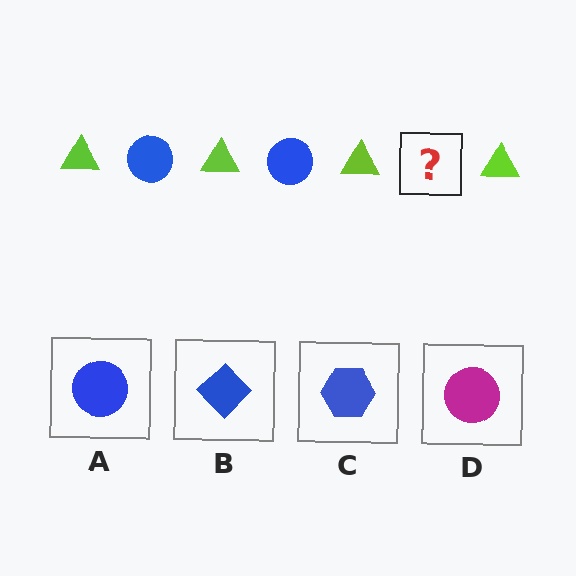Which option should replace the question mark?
Option A.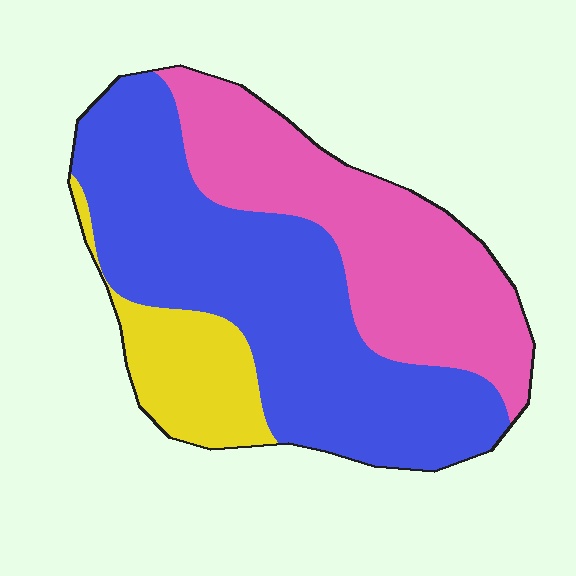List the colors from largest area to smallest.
From largest to smallest: blue, pink, yellow.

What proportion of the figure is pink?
Pink covers 36% of the figure.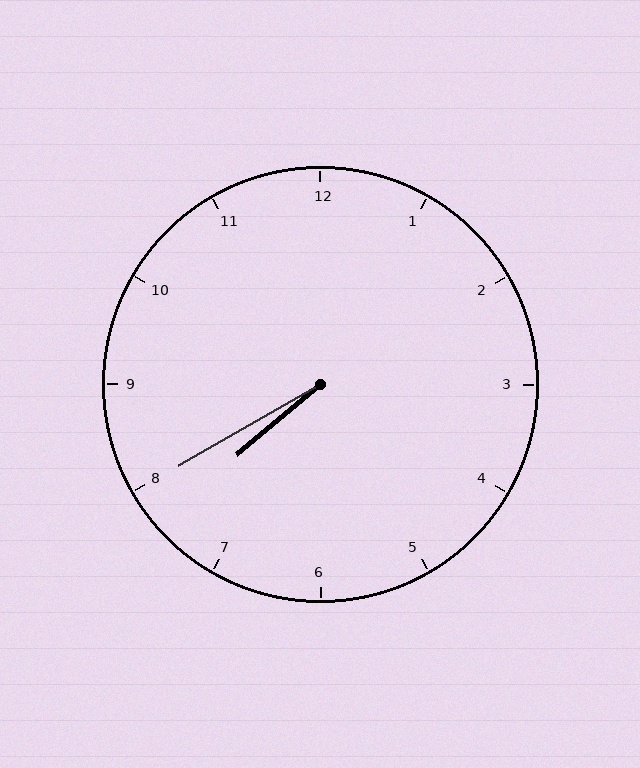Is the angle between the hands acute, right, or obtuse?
It is acute.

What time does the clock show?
7:40.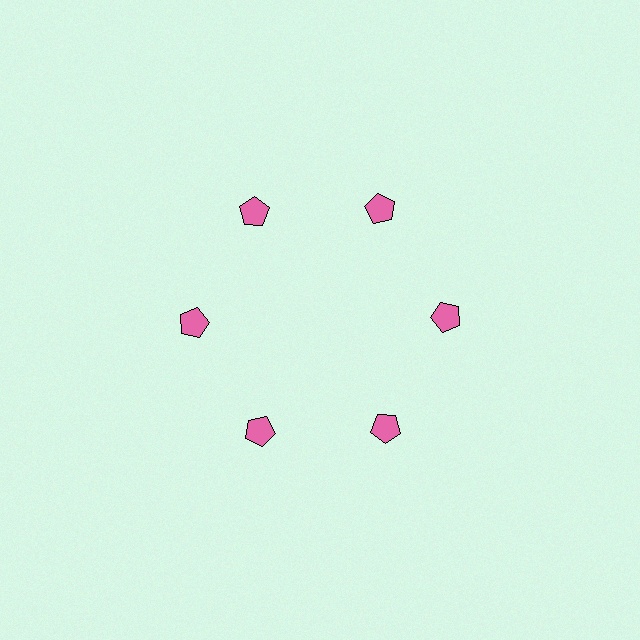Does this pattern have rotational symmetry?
Yes, this pattern has 6-fold rotational symmetry. It looks the same after rotating 60 degrees around the center.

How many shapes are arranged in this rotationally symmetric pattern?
There are 6 shapes, arranged in 6 groups of 1.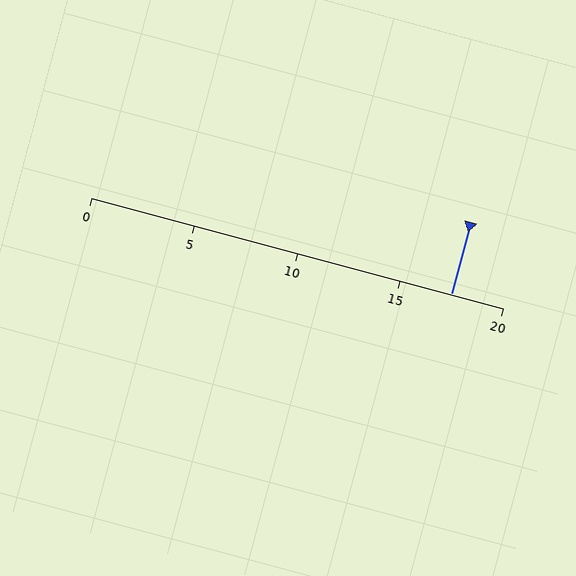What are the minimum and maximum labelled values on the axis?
The axis runs from 0 to 20.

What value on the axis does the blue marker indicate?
The marker indicates approximately 17.5.